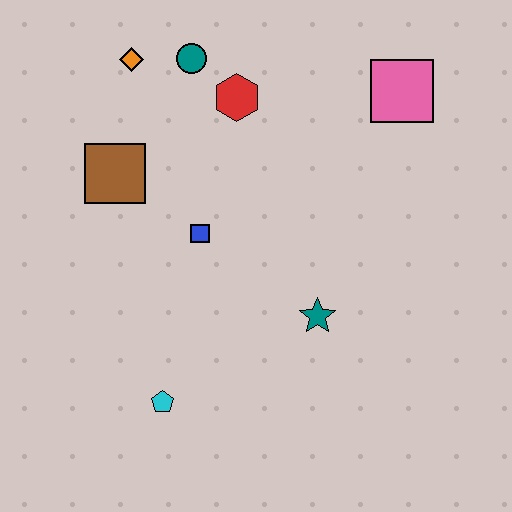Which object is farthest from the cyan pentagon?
The pink square is farthest from the cyan pentagon.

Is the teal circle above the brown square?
Yes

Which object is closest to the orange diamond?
The teal circle is closest to the orange diamond.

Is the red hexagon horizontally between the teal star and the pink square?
No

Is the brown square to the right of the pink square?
No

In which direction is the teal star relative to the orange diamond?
The teal star is below the orange diamond.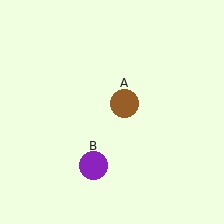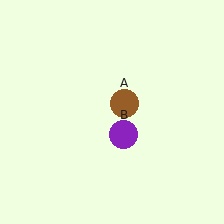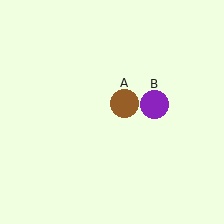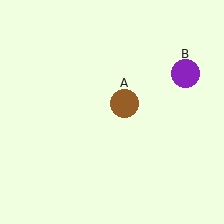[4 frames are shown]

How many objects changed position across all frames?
1 object changed position: purple circle (object B).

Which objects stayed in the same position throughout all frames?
Brown circle (object A) remained stationary.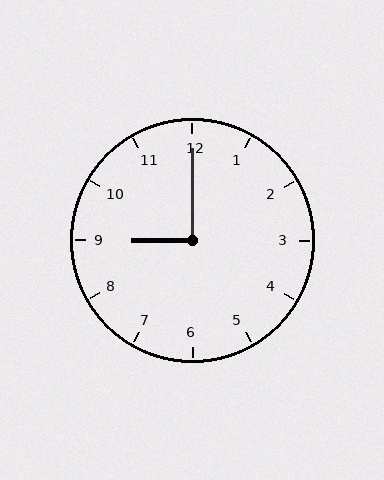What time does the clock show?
9:00.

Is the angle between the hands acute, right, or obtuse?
It is right.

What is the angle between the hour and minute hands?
Approximately 90 degrees.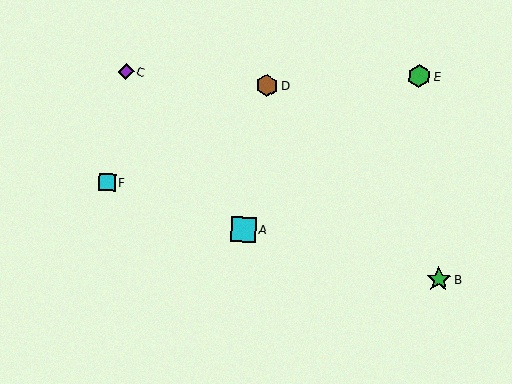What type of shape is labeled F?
Shape F is a cyan square.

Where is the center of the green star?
The center of the green star is at (439, 279).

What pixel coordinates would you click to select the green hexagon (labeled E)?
Click at (419, 76) to select the green hexagon E.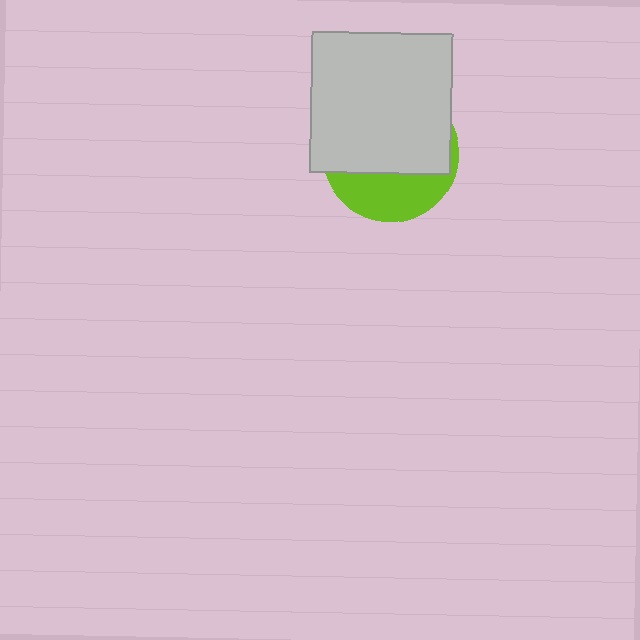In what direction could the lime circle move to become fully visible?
The lime circle could move down. That would shift it out from behind the light gray square entirely.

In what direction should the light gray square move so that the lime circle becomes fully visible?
The light gray square should move up. That is the shortest direction to clear the overlap and leave the lime circle fully visible.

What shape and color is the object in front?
The object in front is a light gray square.